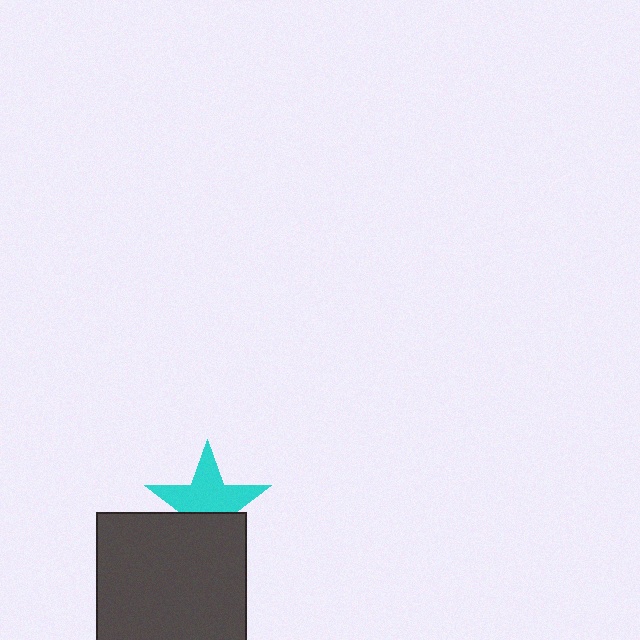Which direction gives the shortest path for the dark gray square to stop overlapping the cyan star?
Moving down gives the shortest separation.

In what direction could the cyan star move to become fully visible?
The cyan star could move up. That would shift it out from behind the dark gray square entirely.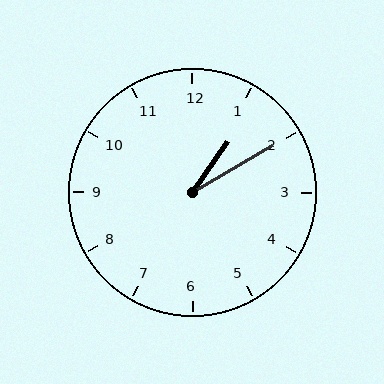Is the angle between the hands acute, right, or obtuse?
It is acute.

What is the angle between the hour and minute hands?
Approximately 25 degrees.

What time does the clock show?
1:10.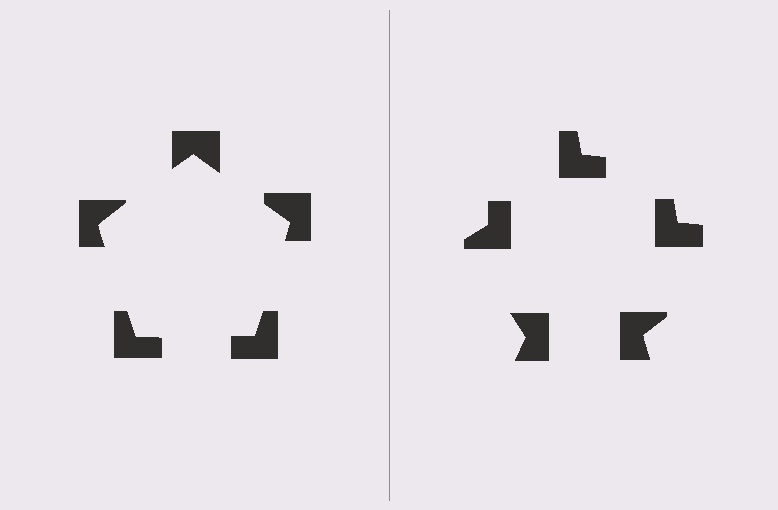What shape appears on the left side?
An illusory pentagon.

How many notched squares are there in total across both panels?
10 — 5 on each side.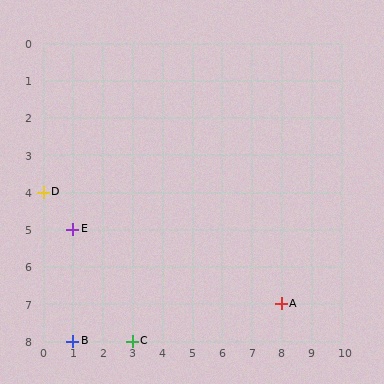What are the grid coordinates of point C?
Point C is at grid coordinates (3, 8).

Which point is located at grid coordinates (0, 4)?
Point D is at (0, 4).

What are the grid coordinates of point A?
Point A is at grid coordinates (8, 7).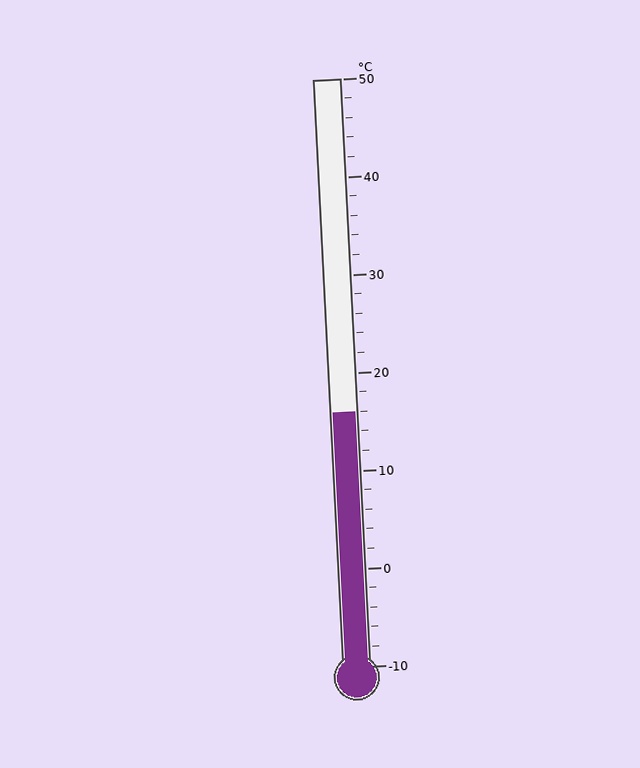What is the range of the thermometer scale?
The thermometer scale ranges from -10°C to 50°C.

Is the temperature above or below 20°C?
The temperature is below 20°C.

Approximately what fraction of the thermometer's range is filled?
The thermometer is filled to approximately 45% of its range.